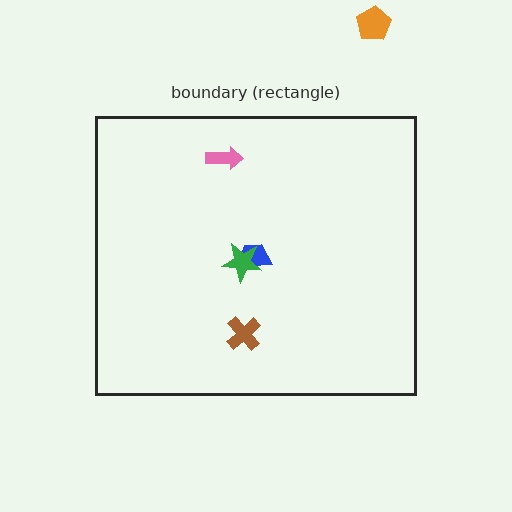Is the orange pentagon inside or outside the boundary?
Outside.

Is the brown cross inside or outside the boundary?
Inside.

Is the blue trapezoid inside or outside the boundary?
Inside.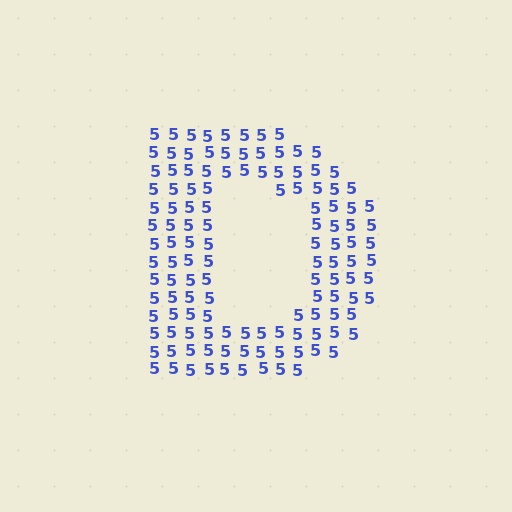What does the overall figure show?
The overall figure shows the letter D.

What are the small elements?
The small elements are digit 5's.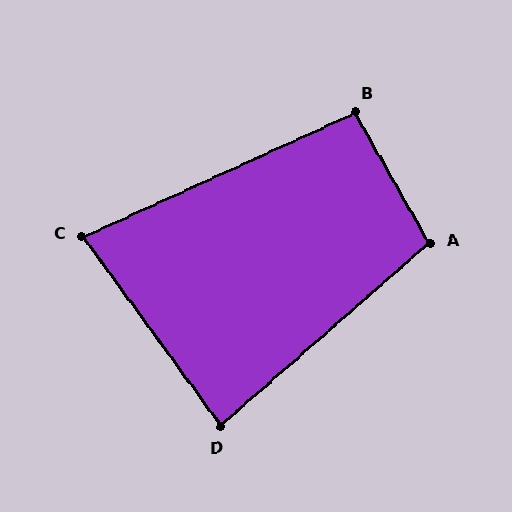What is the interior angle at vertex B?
Approximately 95 degrees (obtuse).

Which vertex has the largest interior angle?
A, at approximately 101 degrees.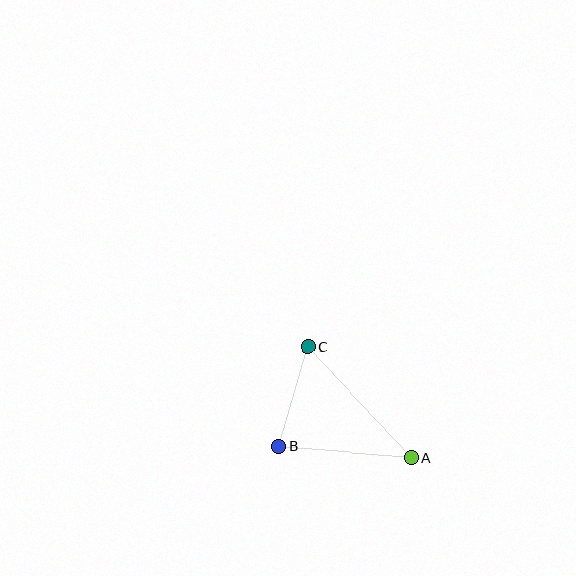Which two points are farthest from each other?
Points A and C are farthest from each other.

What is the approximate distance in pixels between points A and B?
The distance between A and B is approximately 133 pixels.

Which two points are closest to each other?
Points B and C are closest to each other.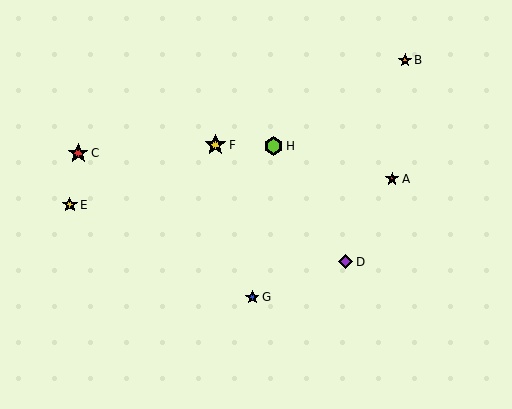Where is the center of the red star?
The center of the red star is at (78, 153).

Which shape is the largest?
The yellow star (labeled F) is the largest.